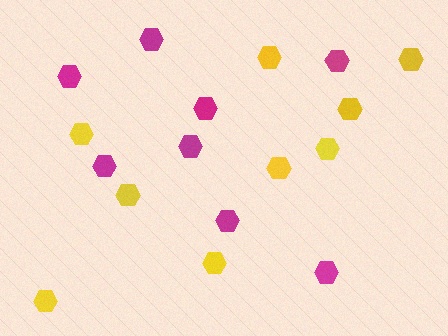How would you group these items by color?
There are 2 groups: one group of magenta hexagons (8) and one group of yellow hexagons (9).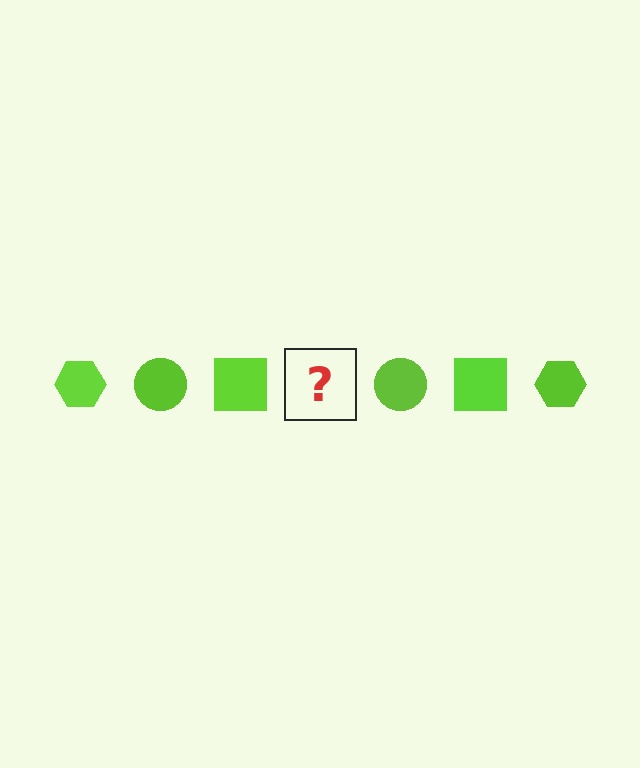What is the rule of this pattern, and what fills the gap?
The rule is that the pattern cycles through hexagon, circle, square shapes in lime. The gap should be filled with a lime hexagon.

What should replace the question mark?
The question mark should be replaced with a lime hexagon.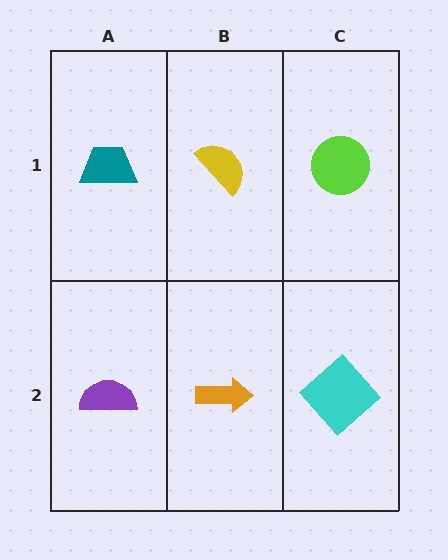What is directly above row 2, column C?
A lime circle.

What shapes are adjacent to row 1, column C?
A cyan diamond (row 2, column C), a yellow semicircle (row 1, column B).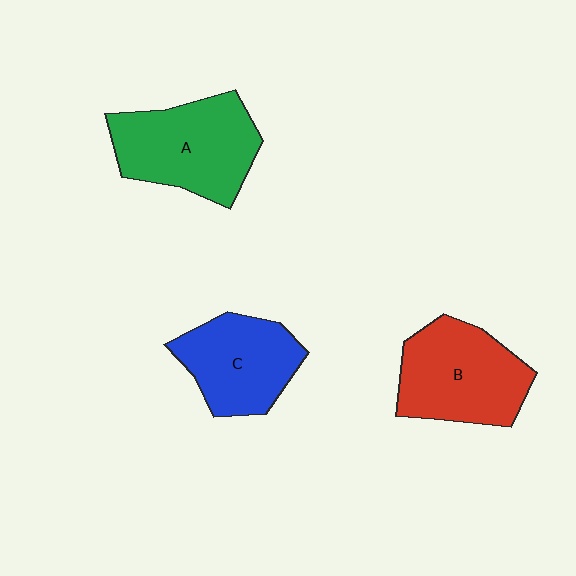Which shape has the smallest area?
Shape C (blue).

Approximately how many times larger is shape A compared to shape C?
Approximately 1.2 times.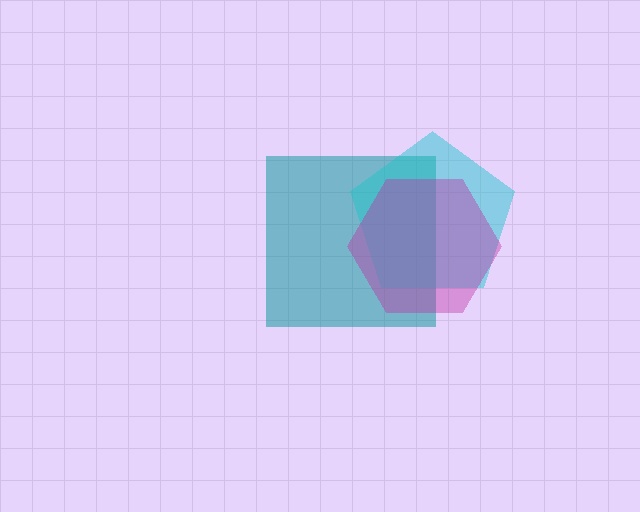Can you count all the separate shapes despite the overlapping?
Yes, there are 3 separate shapes.